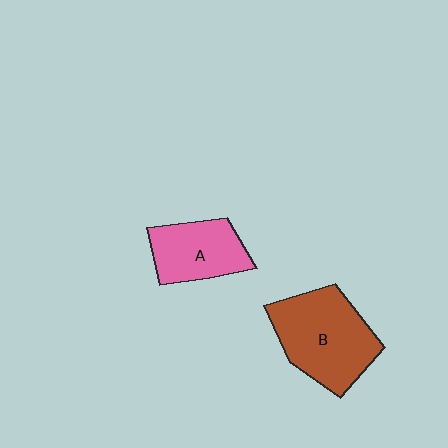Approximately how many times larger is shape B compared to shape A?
Approximately 1.5 times.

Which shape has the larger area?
Shape B (brown).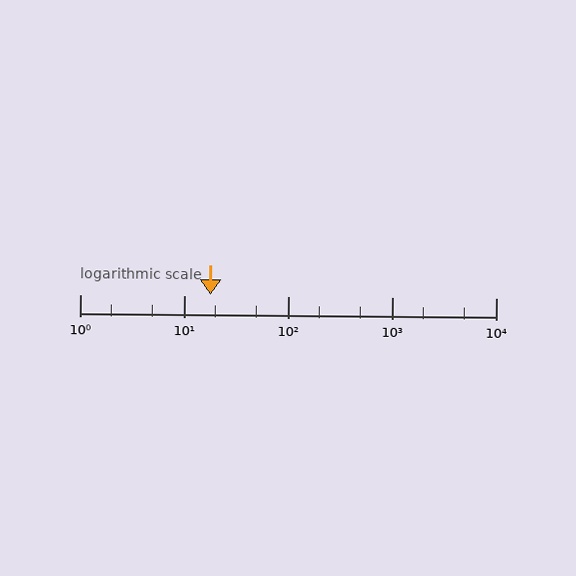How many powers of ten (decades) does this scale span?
The scale spans 4 decades, from 1 to 10000.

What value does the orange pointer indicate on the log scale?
The pointer indicates approximately 18.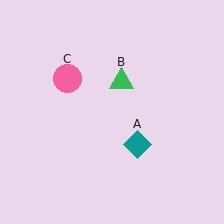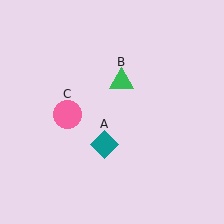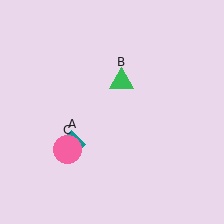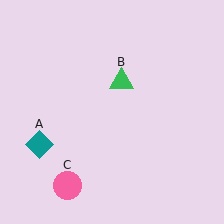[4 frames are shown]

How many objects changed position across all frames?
2 objects changed position: teal diamond (object A), pink circle (object C).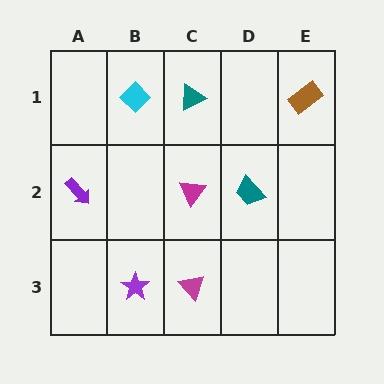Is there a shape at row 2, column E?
No, that cell is empty.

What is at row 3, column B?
A purple star.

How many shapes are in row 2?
3 shapes.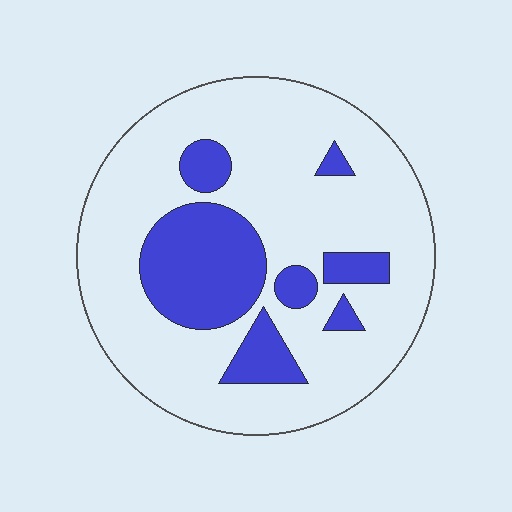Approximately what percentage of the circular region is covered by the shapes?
Approximately 25%.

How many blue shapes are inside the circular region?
7.